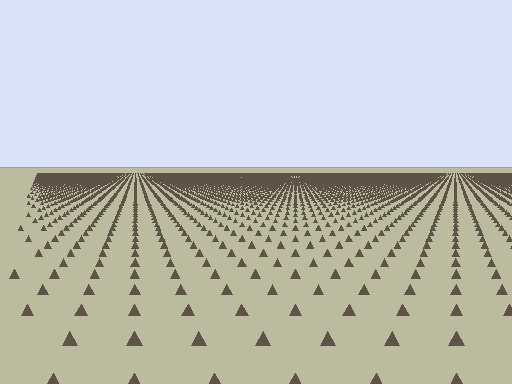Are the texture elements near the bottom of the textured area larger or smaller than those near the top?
Larger. Near the bottom, elements are closer to the viewer and appear at a bigger on-screen size.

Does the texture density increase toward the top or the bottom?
Density increases toward the top.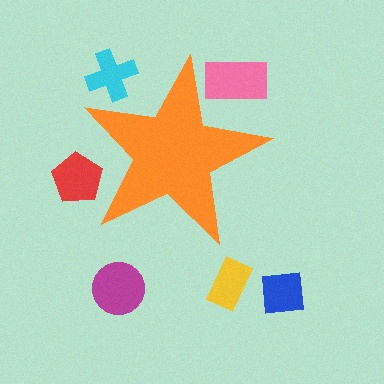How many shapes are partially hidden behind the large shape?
3 shapes are partially hidden.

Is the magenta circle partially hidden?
No, the magenta circle is fully visible.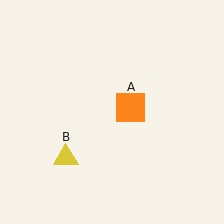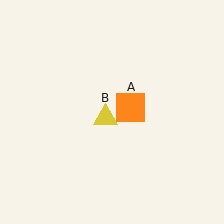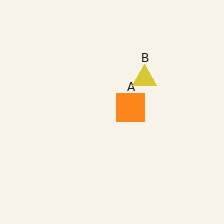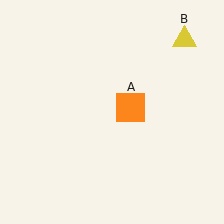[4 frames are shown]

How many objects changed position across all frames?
1 object changed position: yellow triangle (object B).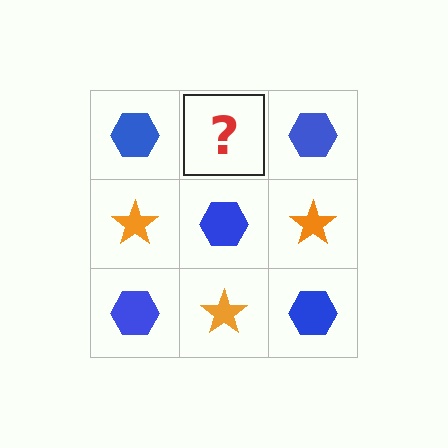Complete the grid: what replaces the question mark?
The question mark should be replaced with an orange star.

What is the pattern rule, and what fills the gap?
The rule is that it alternates blue hexagon and orange star in a checkerboard pattern. The gap should be filled with an orange star.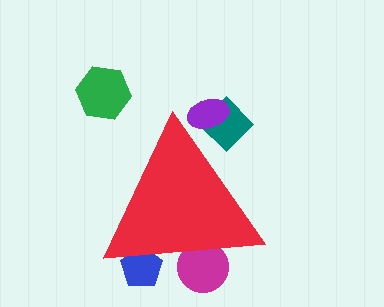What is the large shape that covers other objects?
A red triangle.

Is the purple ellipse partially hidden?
Yes, the purple ellipse is partially hidden behind the red triangle.